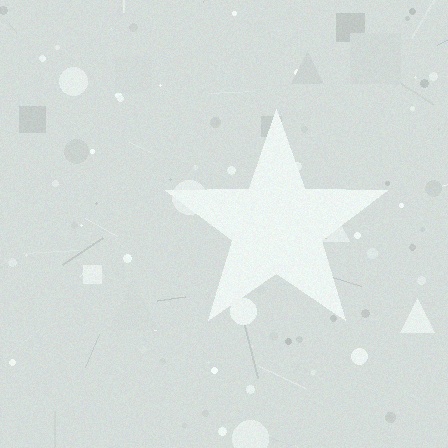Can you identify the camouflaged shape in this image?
The camouflaged shape is a star.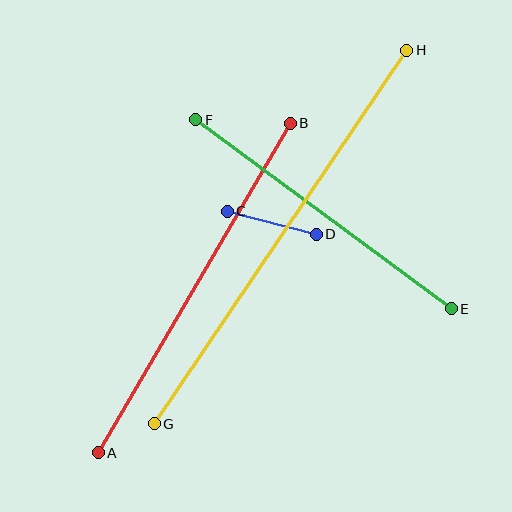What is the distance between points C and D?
The distance is approximately 92 pixels.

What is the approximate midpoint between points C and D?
The midpoint is at approximately (272, 223) pixels.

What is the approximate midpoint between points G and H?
The midpoint is at approximately (281, 237) pixels.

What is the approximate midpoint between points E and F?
The midpoint is at approximately (324, 214) pixels.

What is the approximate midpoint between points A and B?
The midpoint is at approximately (194, 288) pixels.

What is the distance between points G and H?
The distance is approximately 451 pixels.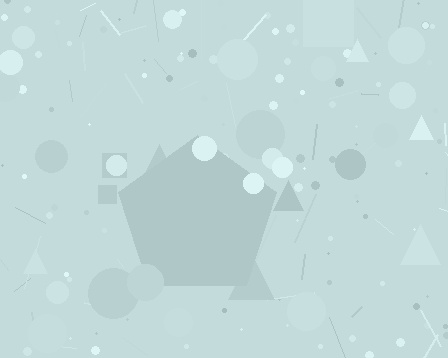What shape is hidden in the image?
A pentagon is hidden in the image.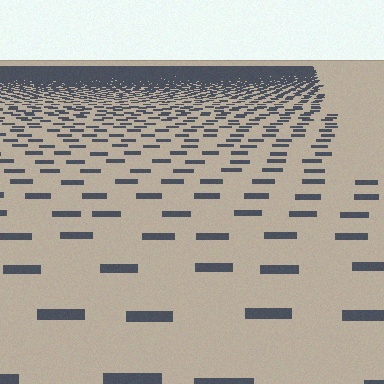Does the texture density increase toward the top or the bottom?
Density increases toward the top.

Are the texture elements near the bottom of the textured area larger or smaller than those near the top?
Larger. Near the bottom, elements are closer to the viewer and appear at a bigger on-screen size.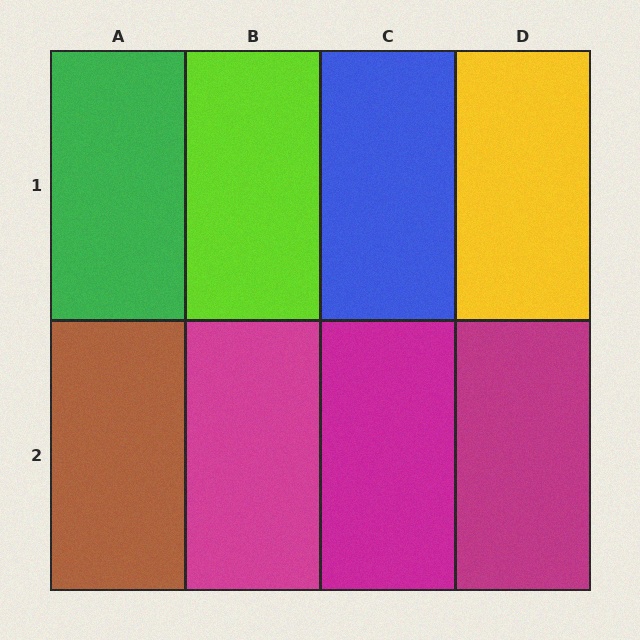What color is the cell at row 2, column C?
Magenta.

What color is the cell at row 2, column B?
Magenta.